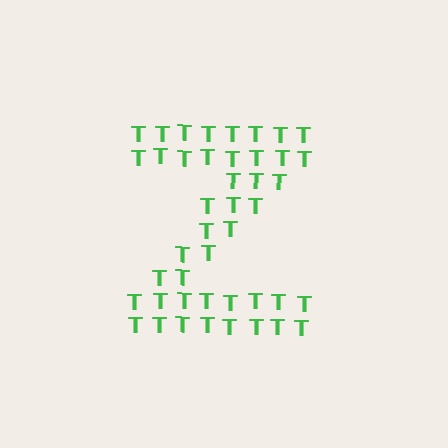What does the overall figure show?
The overall figure shows the letter Z.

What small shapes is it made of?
It is made of small letter T's.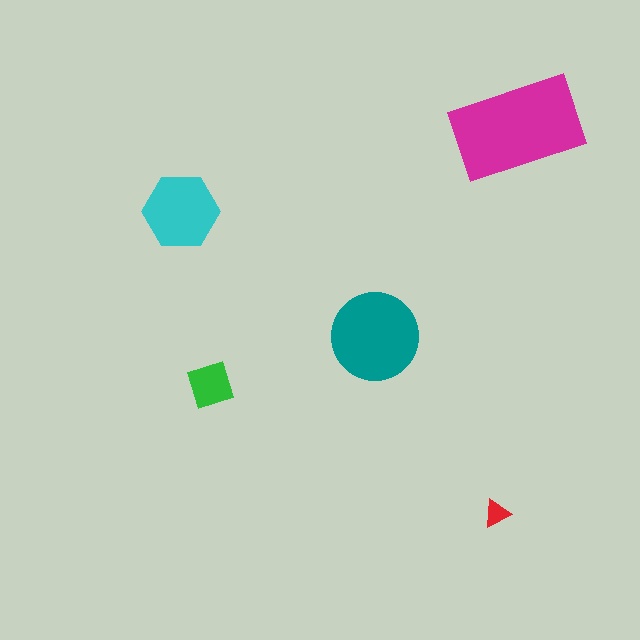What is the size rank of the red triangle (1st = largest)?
5th.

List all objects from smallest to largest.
The red triangle, the green diamond, the cyan hexagon, the teal circle, the magenta rectangle.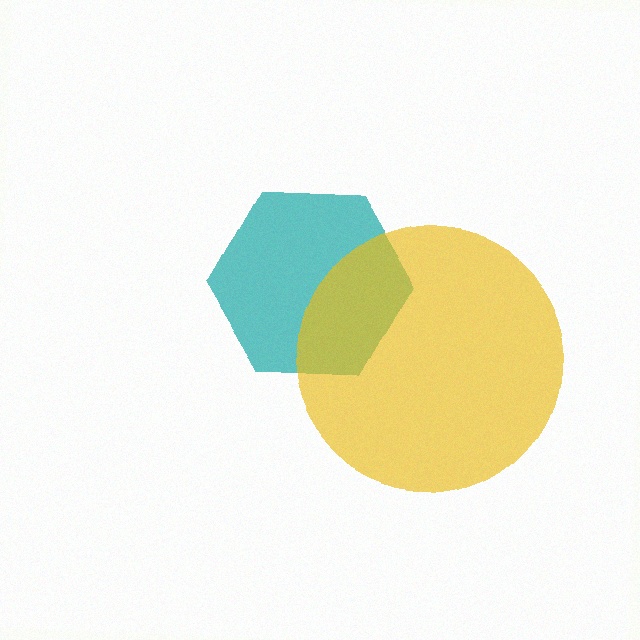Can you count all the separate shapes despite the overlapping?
Yes, there are 2 separate shapes.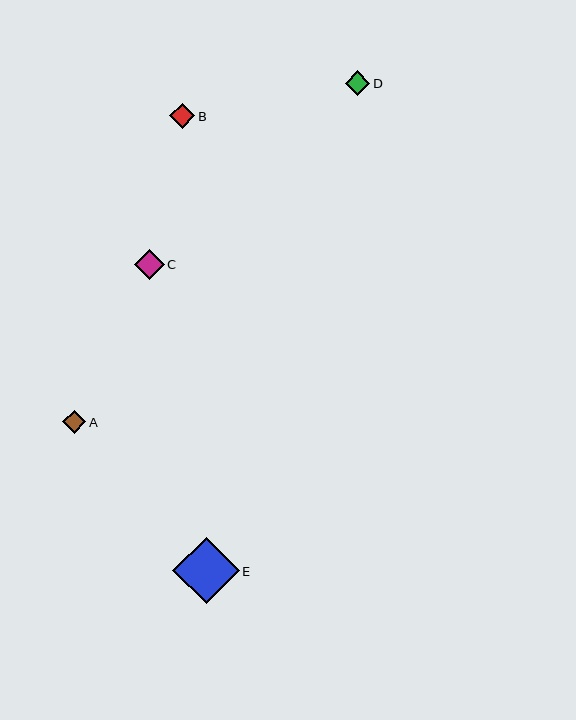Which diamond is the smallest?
Diamond A is the smallest with a size of approximately 23 pixels.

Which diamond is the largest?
Diamond E is the largest with a size of approximately 66 pixels.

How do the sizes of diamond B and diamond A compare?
Diamond B and diamond A are approximately the same size.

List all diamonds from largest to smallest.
From largest to smallest: E, C, B, D, A.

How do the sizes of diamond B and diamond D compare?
Diamond B and diamond D are approximately the same size.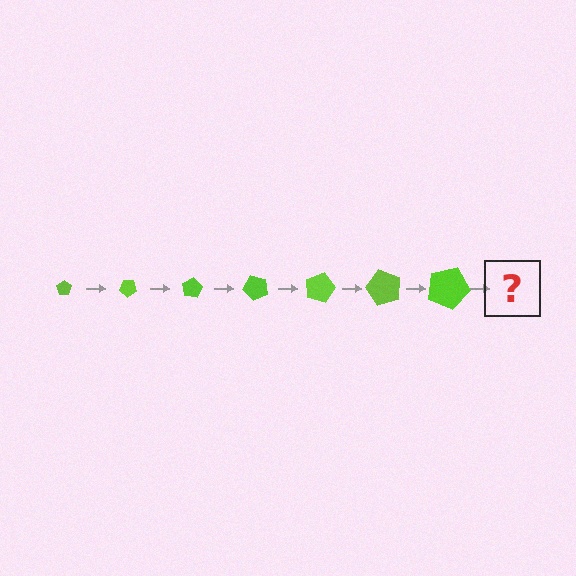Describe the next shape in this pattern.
It should be a pentagon, larger than the previous one and rotated 280 degrees from the start.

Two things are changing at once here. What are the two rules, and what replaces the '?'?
The two rules are that the pentagon grows larger each step and it rotates 40 degrees each step. The '?' should be a pentagon, larger than the previous one and rotated 280 degrees from the start.